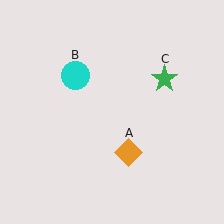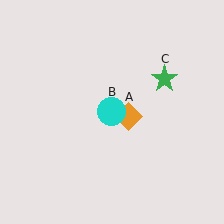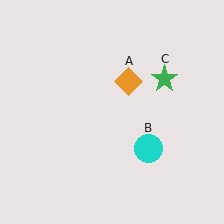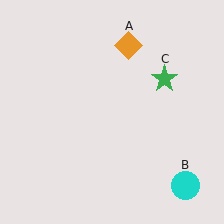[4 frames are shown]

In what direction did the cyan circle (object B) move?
The cyan circle (object B) moved down and to the right.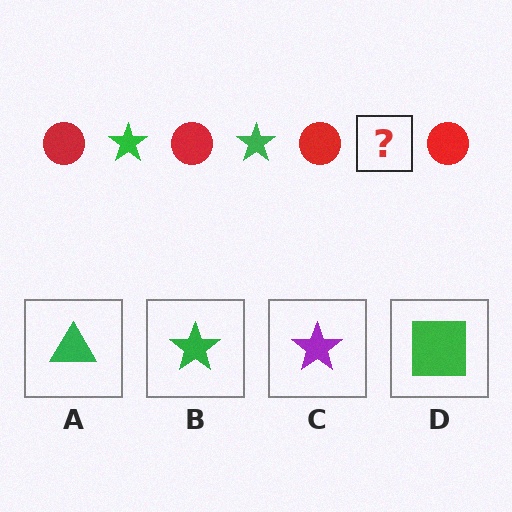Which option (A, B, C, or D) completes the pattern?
B.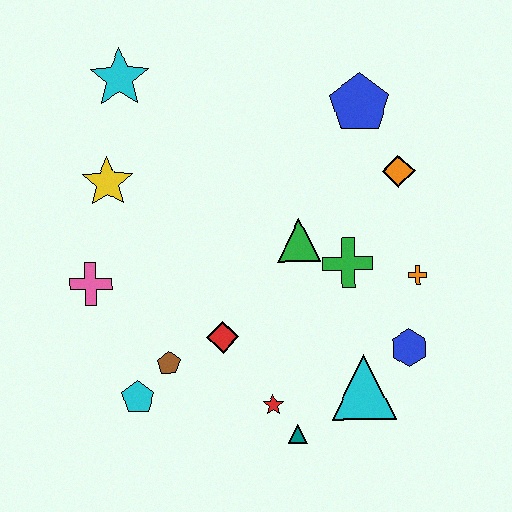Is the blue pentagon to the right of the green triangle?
Yes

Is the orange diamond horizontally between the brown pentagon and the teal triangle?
No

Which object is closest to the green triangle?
The green cross is closest to the green triangle.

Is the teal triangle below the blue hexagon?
Yes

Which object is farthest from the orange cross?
The cyan star is farthest from the orange cross.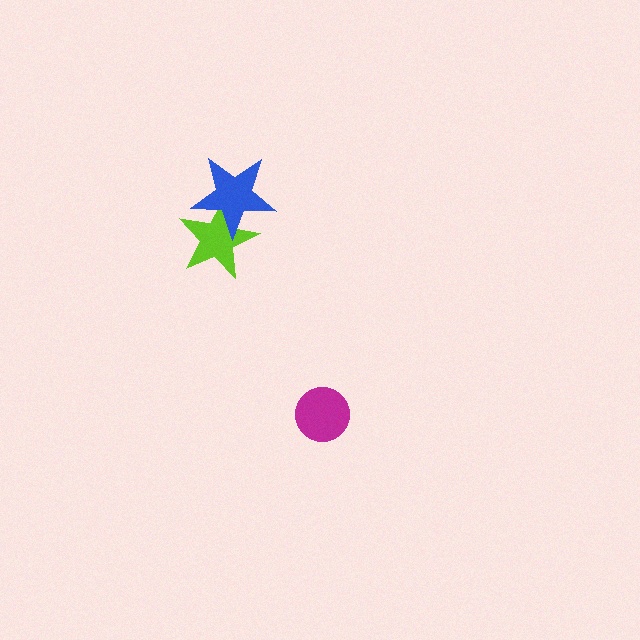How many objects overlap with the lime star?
1 object overlaps with the lime star.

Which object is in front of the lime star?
The blue star is in front of the lime star.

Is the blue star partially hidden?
No, no other shape covers it.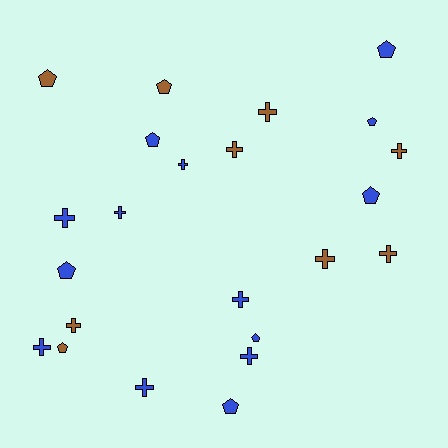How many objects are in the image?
There are 23 objects.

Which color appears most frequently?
Blue, with 14 objects.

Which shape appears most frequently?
Cross, with 13 objects.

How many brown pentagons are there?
There are 3 brown pentagons.